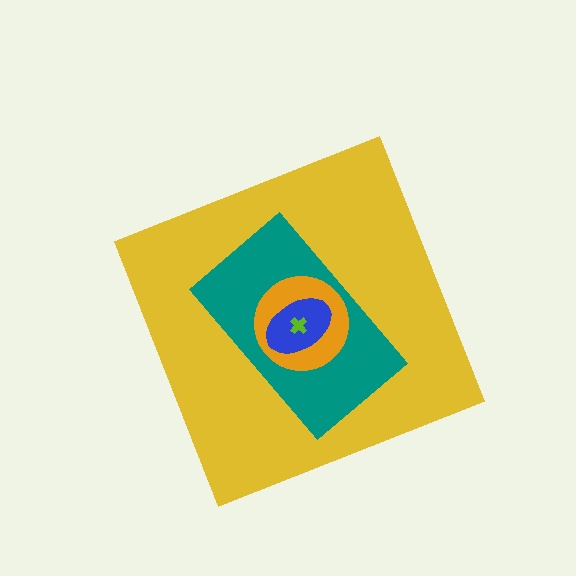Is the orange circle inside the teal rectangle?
Yes.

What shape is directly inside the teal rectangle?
The orange circle.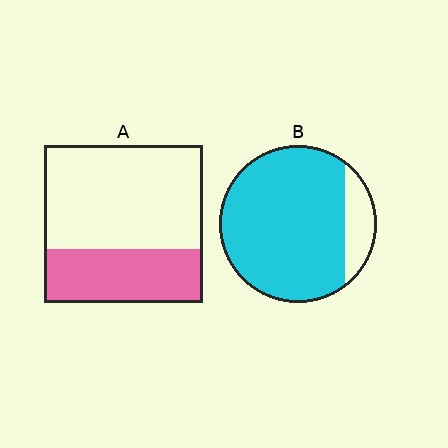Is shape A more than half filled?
No.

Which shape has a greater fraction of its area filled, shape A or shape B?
Shape B.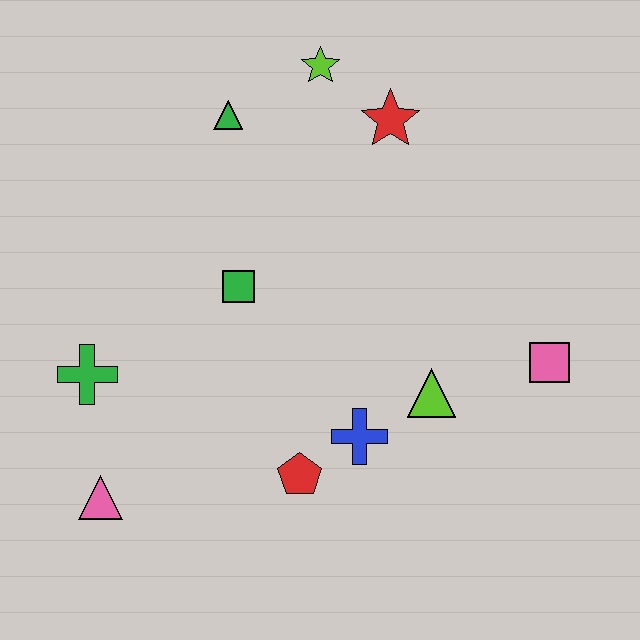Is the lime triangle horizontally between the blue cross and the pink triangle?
No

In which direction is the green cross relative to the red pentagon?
The green cross is to the left of the red pentagon.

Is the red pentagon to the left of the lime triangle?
Yes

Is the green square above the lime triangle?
Yes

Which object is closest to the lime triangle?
The blue cross is closest to the lime triangle.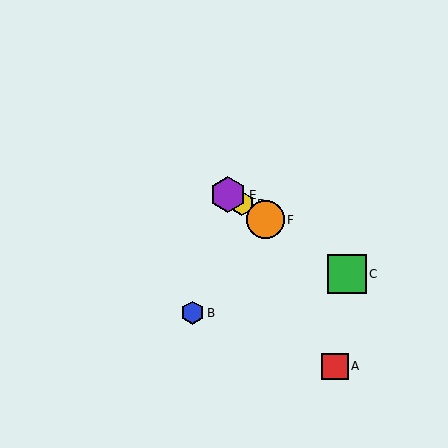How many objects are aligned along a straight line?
4 objects (C, D, E, F) are aligned along a straight line.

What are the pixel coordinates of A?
Object A is at (335, 367).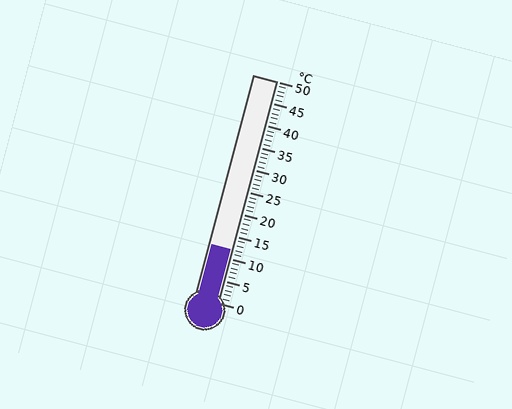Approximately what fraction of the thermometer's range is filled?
The thermometer is filled to approximately 25% of its range.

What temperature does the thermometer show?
The thermometer shows approximately 12°C.